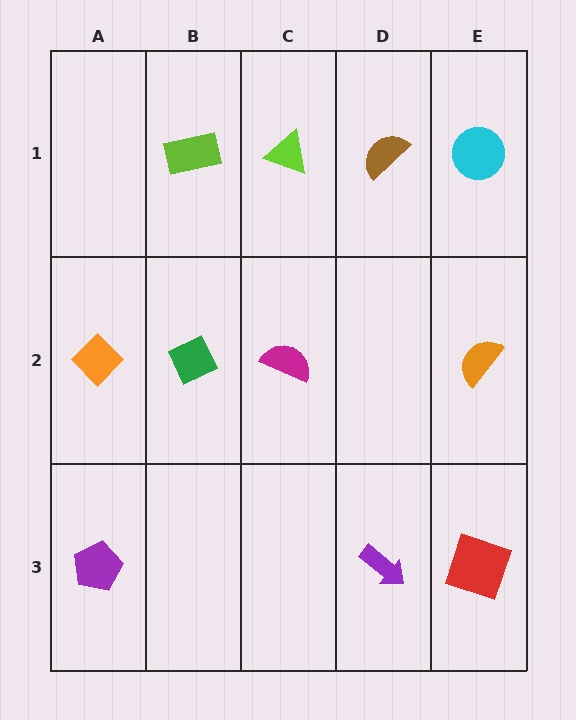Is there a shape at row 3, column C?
No, that cell is empty.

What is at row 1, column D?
A brown semicircle.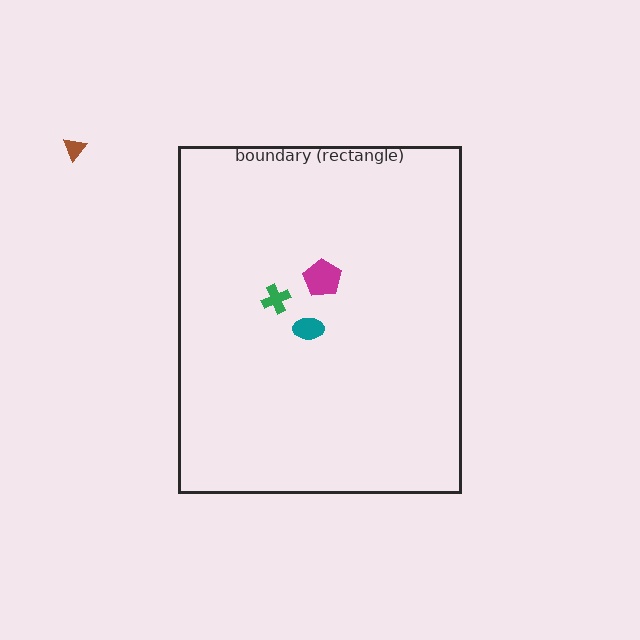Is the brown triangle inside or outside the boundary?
Outside.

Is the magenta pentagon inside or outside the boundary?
Inside.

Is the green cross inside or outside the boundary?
Inside.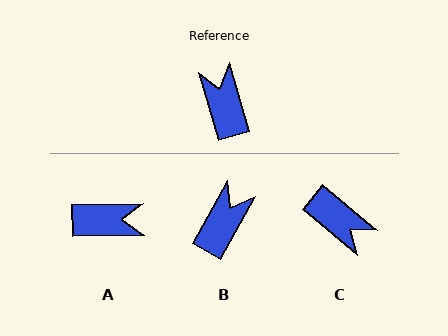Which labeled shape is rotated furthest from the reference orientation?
C, about 146 degrees away.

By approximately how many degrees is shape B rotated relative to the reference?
Approximately 45 degrees clockwise.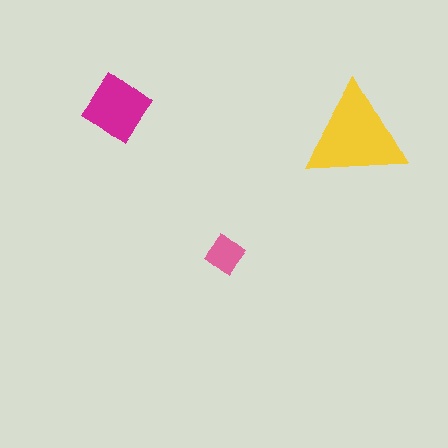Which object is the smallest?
The pink diamond.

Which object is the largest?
The yellow triangle.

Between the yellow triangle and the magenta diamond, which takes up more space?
The yellow triangle.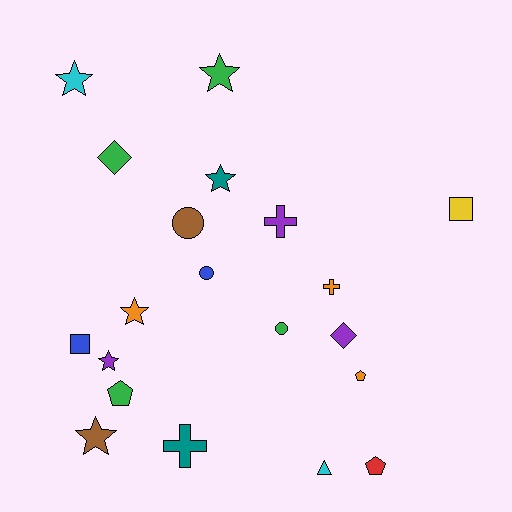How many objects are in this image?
There are 20 objects.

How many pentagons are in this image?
There are 3 pentagons.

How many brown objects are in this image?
There are 2 brown objects.